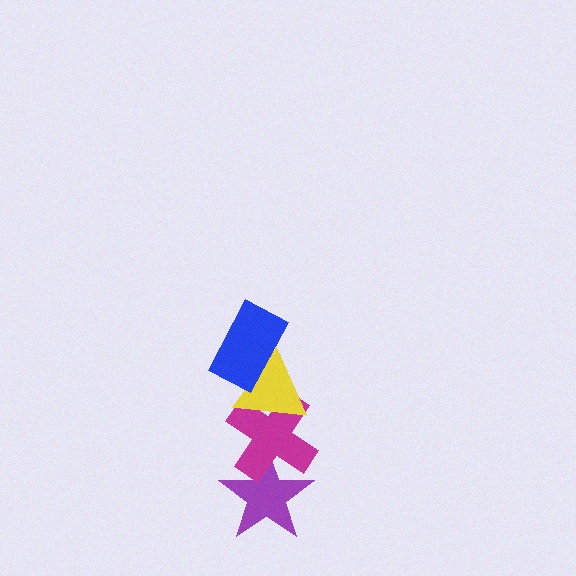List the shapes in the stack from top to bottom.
From top to bottom: the blue rectangle, the yellow triangle, the magenta cross, the purple star.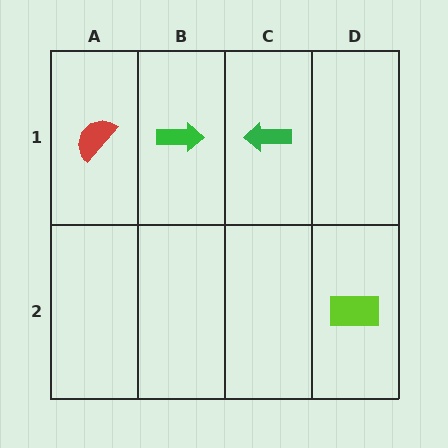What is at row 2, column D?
A lime rectangle.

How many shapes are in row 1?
3 shapes.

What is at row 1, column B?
A green arrow.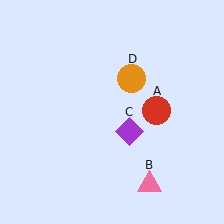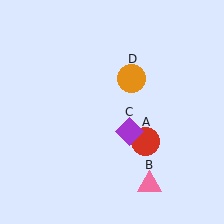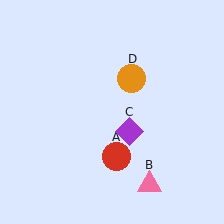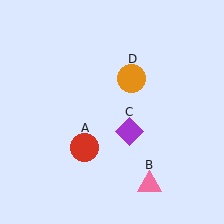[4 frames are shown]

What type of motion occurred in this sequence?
The red circle (object A) rotated clockwise around the center of the scene.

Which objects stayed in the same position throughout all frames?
Pink triangle (object B) and purple diamond (object C) and orange circle (object D) remained stationary.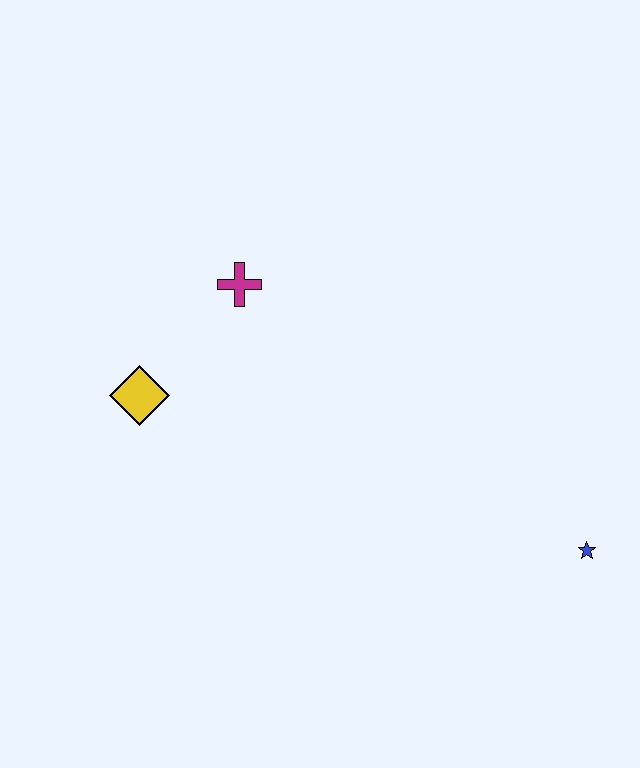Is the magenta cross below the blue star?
No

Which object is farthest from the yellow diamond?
The blue star is farthest from the yellow diamond.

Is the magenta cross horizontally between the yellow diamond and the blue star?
Yes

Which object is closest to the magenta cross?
The yellow diamond is closest to the magenta cross.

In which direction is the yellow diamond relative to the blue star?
The yellow diamond is to the left of the blue star.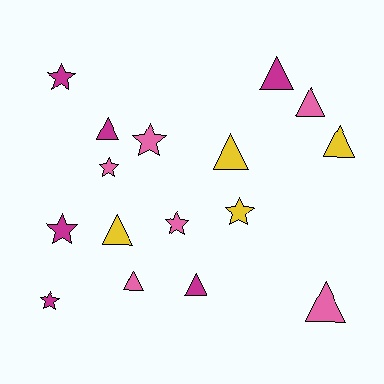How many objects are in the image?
There are 16 objects.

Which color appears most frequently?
Magenta, with 6 objects.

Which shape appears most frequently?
Triangle, with 9 objects.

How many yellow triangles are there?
There are 3 yellow triangles.